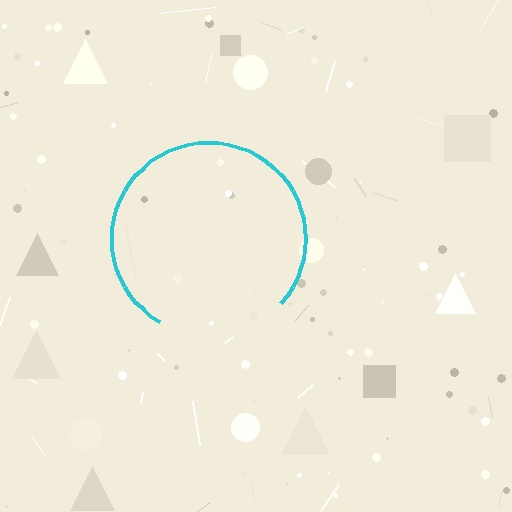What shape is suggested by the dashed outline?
The dashed outline suggests a circle.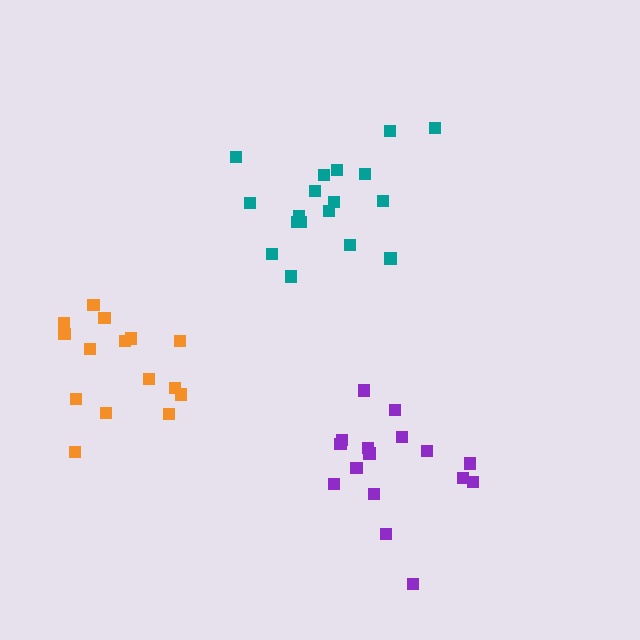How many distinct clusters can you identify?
There are 3 distinct clusters.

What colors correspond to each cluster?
The clusters are colored: purple, orange, teal.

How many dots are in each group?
Group 1: 16 dots, Group 2: 15 dots, Group 3: 18 dots (49 total).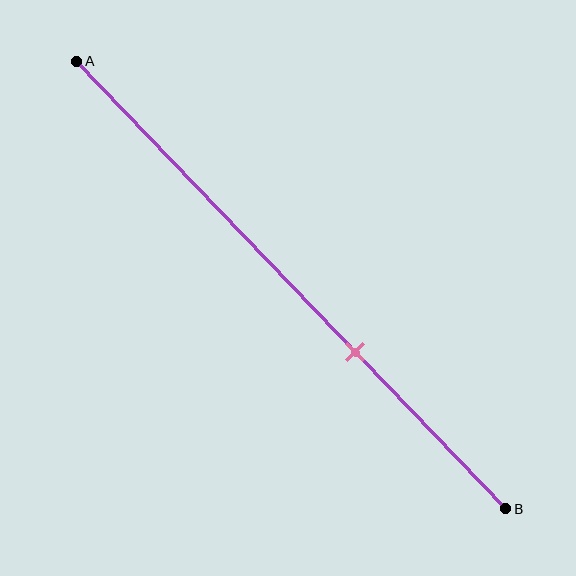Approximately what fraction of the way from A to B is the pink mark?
The pink mark is approximately 65% of the way from A to B.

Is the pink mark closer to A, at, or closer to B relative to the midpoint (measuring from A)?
The pink mark is closer to point B than the midpoint of segment AB.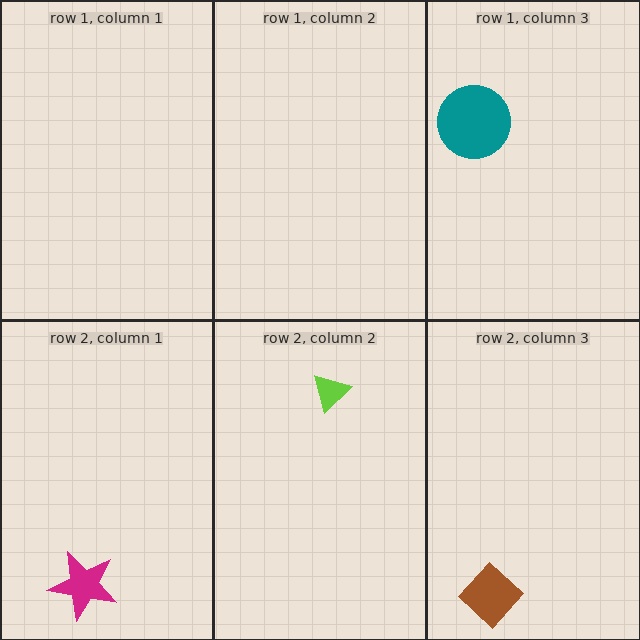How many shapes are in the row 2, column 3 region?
1.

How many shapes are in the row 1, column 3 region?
1.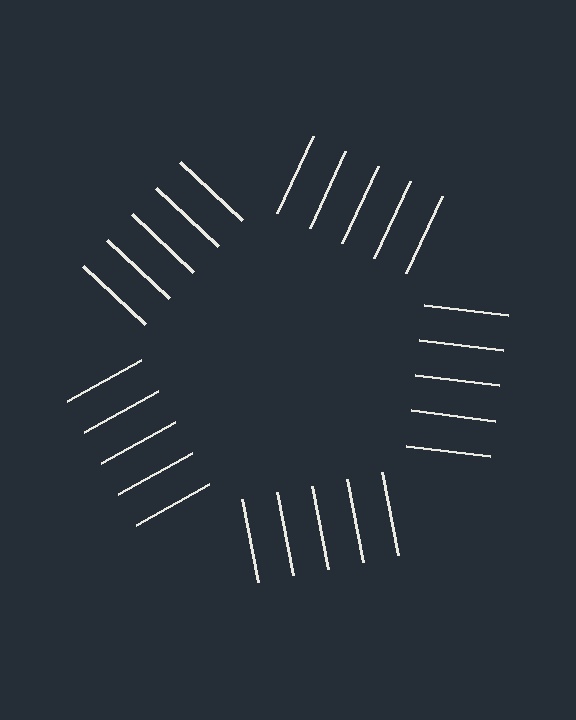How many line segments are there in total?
25 — 5 along each of the 5 edges.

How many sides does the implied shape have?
5 sides — the line-ends trace a pentagon.